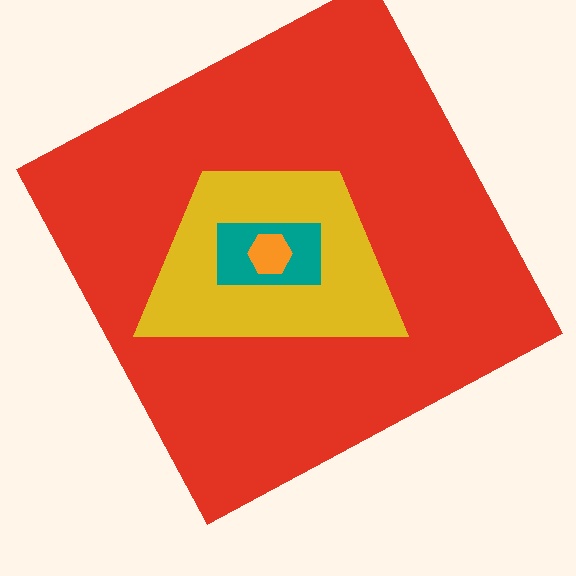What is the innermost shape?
The orange hexagon.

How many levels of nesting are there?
4.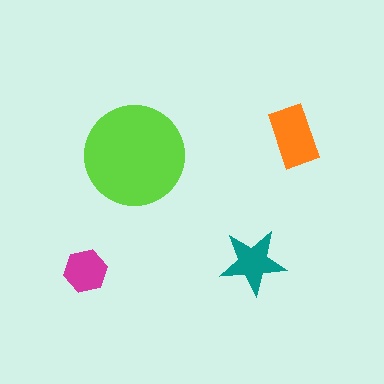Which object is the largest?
The lime circle.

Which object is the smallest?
The magenta hexagon.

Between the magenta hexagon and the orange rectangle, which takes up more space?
The orange rectangle.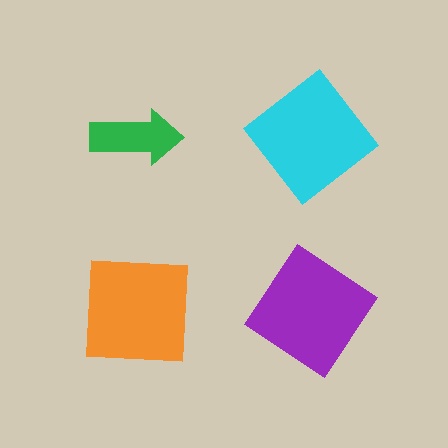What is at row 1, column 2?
A cyan diamond.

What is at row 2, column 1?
An orange square.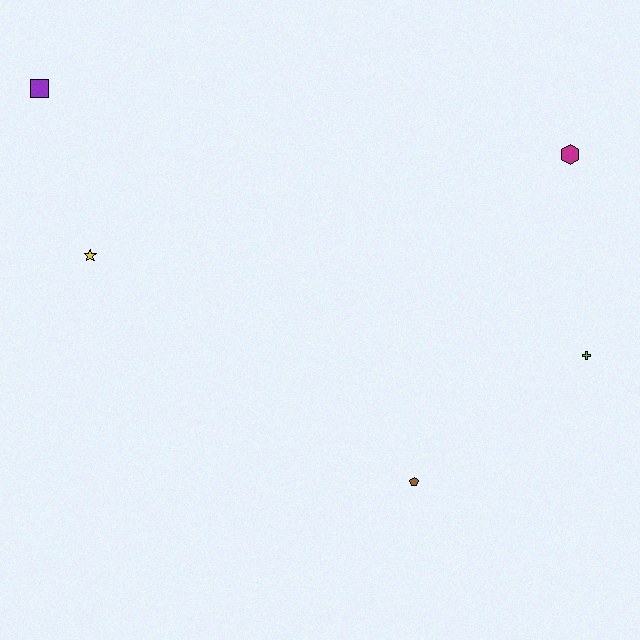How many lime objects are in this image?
There is 1 lime object.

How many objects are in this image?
There are 5 objects.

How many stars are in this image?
There is 1 star.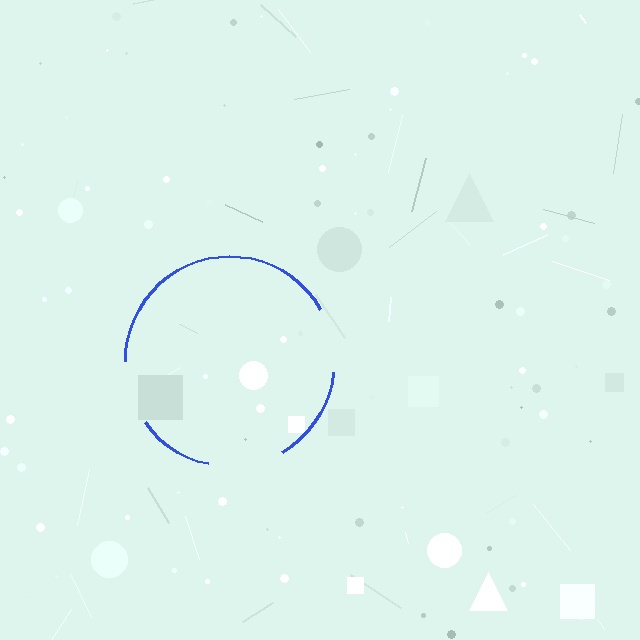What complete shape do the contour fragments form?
The contour fragments form a circle.